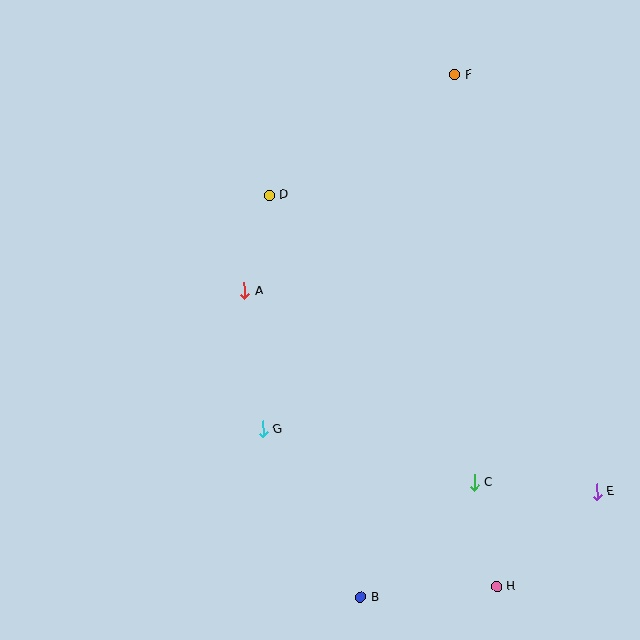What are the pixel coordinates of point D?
Point D is at (269, 195).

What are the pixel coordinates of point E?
Point E is at (597, 492).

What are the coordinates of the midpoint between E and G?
The midpoint between E and G is at (430, 461).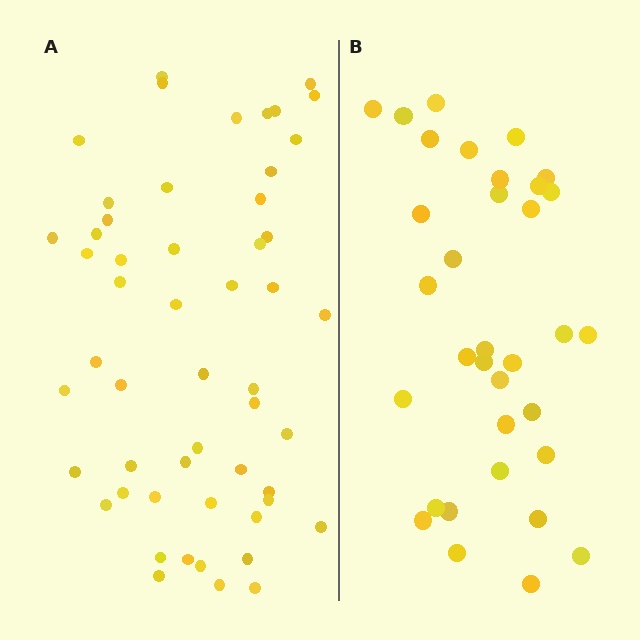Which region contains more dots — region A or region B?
Region A (the left region) has more dots.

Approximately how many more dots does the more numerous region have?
Region A has approximately 20 more dots than region B.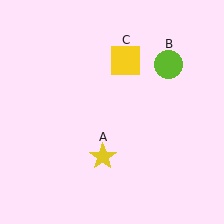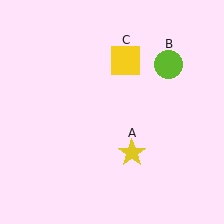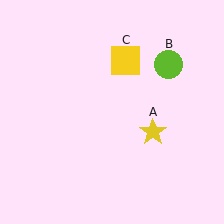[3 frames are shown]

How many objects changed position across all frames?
1 object changed position: yellow star (object A).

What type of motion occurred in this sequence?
The yellow star (object A) rotated counterclockwise around the center of the scene.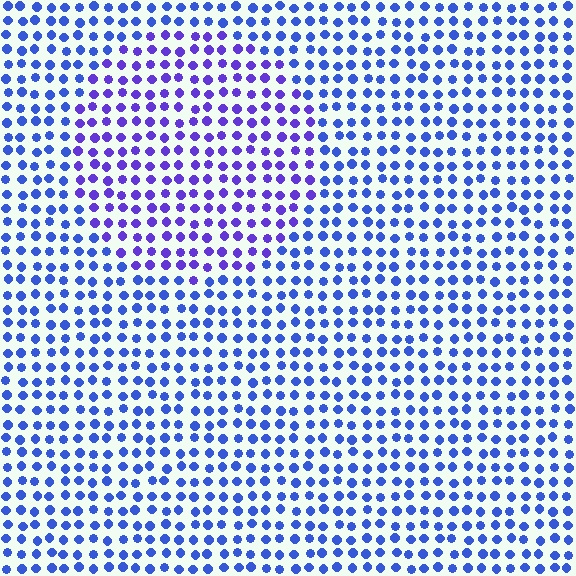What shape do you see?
I see a circle.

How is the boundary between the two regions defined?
The boundary is defined purely by a slight shift in hue (about 30 degrees). Spacing, size, and orientation are identical on both sides.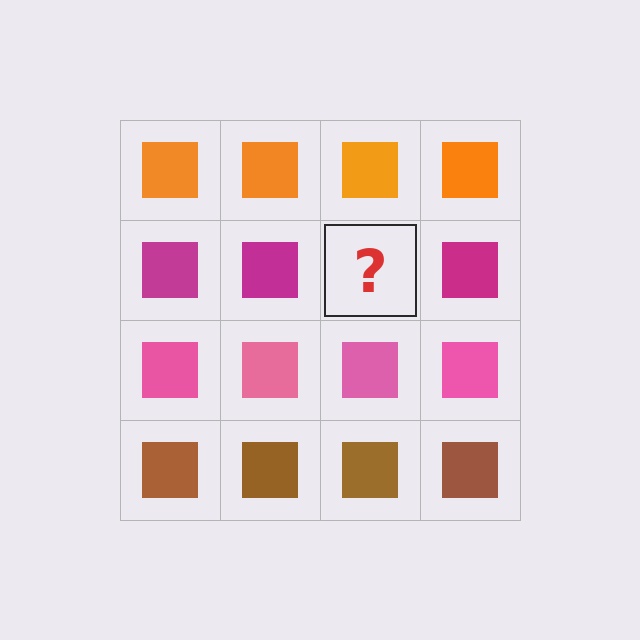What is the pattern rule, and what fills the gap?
The rule is that each row has a consistent color. The gap should be filled with a magenta square.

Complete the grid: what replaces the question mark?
The question mark should be replaced with a magenta square.